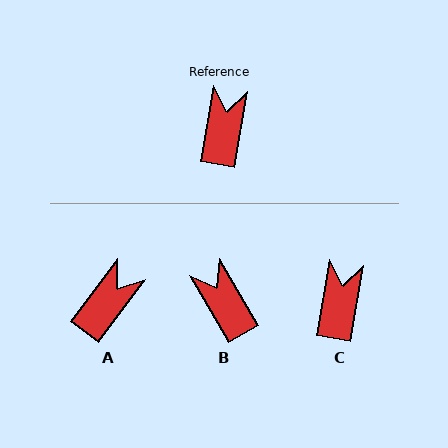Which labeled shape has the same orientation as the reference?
C.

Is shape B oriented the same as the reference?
No, it is off by about 40 degrees.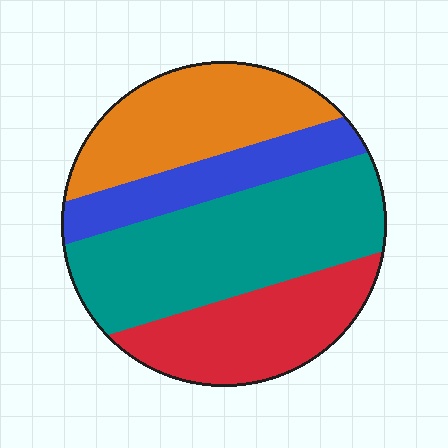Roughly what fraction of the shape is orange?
Orange takes up about one quarter (1/4) of the shape.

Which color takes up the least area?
Blue, at roughly 15%.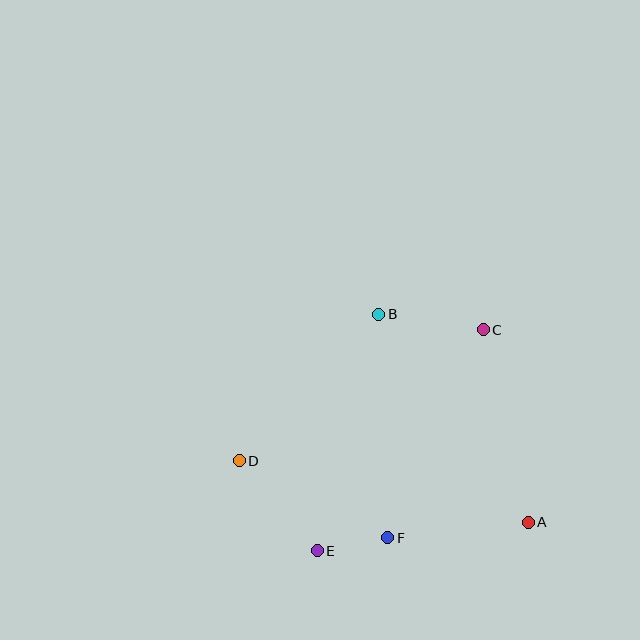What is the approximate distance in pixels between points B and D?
The distance between B and D is approximately 202 pixels.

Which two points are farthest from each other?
Points A and D are farthest from each other.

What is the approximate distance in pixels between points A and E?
The distance between A and E is approximately 213 pixels.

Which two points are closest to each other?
Points E and F are closest to each other.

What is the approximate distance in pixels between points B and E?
The distance between B and E is approximately 244 pixels.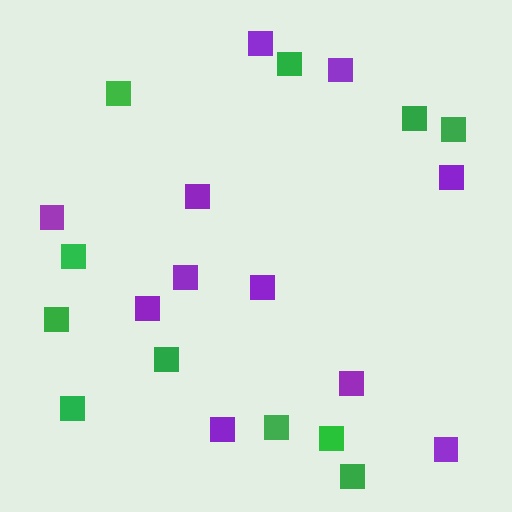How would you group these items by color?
There are 2 groups: one group of green squares (11) and one group of purple squares (11).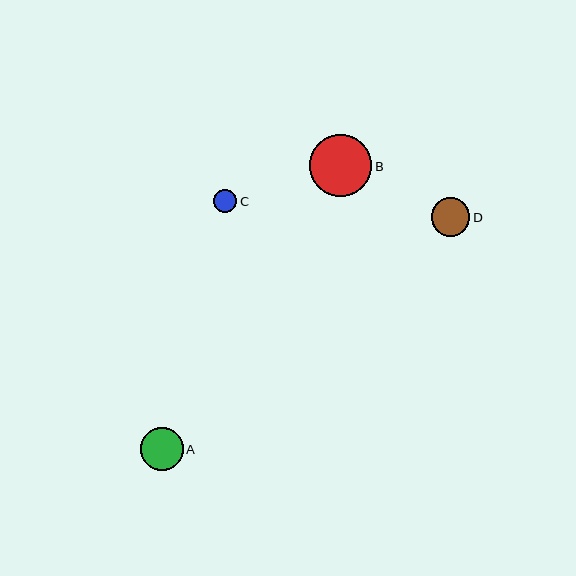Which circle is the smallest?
Circle C is the smallest with a size of approximately 23 pixels.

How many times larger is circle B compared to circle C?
Circle B is approximately 2.7 times the size of circle C.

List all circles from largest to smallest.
From largest to smallest: B, A, D, C.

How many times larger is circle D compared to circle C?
Circle D is approximately 1.7 times the size of circle C.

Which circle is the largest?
Circle B is the largest with a size of approximately 62 pixels.